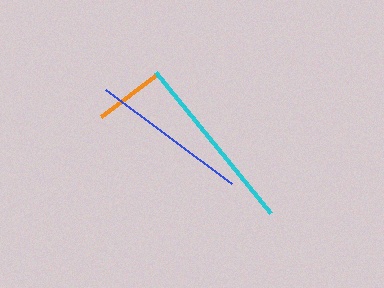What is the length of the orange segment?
The orange segment is approximately 72 pixels long.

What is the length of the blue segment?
The blue segment is approximately 157 pixels long.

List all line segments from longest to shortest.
From longest to shortest: cyan, blue, orange.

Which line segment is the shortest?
The orange line is the shortest at approximately 72 pixels.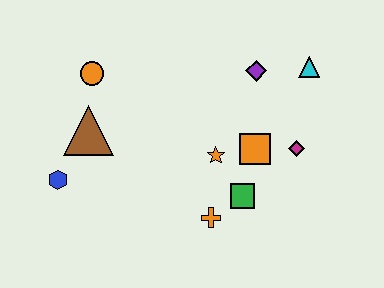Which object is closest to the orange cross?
The green square is closest to the orange cross.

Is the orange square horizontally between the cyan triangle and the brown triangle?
Yes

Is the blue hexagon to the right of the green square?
No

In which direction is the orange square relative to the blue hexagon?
The orange square is to the right of the blue hexagon.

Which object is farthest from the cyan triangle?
The blue hexagon is farthest from the cyan triangle.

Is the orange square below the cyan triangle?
Yes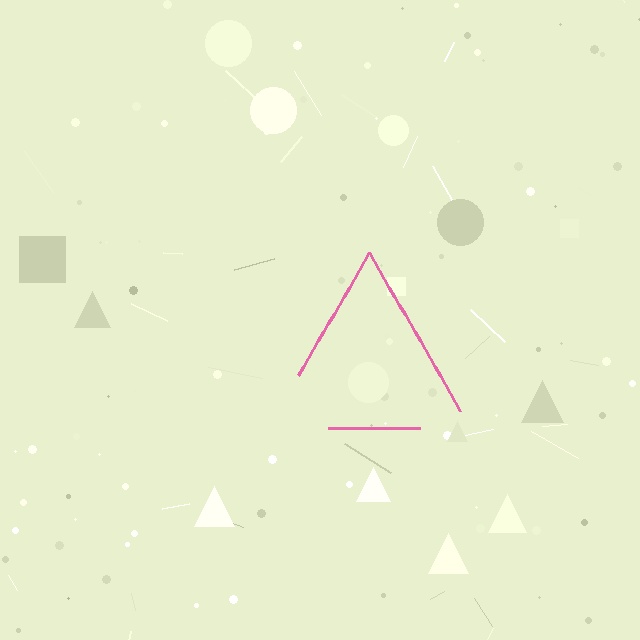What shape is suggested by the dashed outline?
The dashed outline suggests a triangle.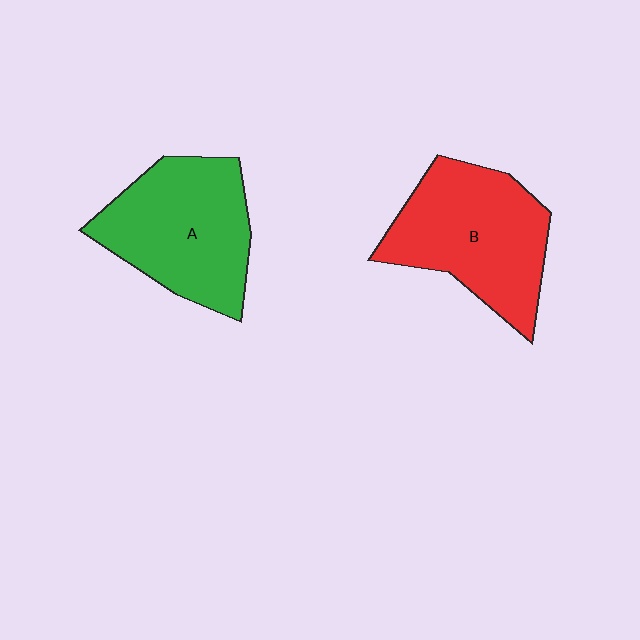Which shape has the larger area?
Shape B (red).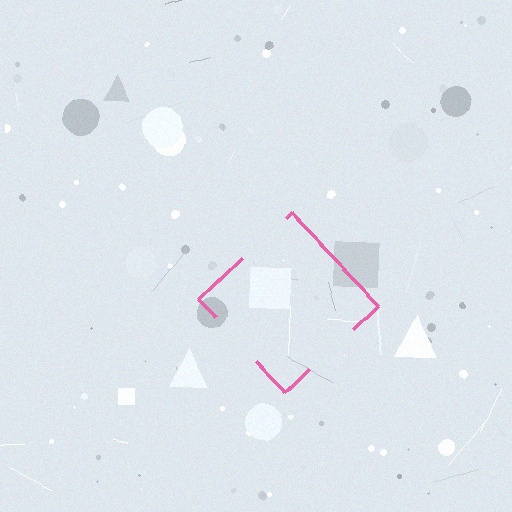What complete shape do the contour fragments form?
The contour fragments form a diamond.